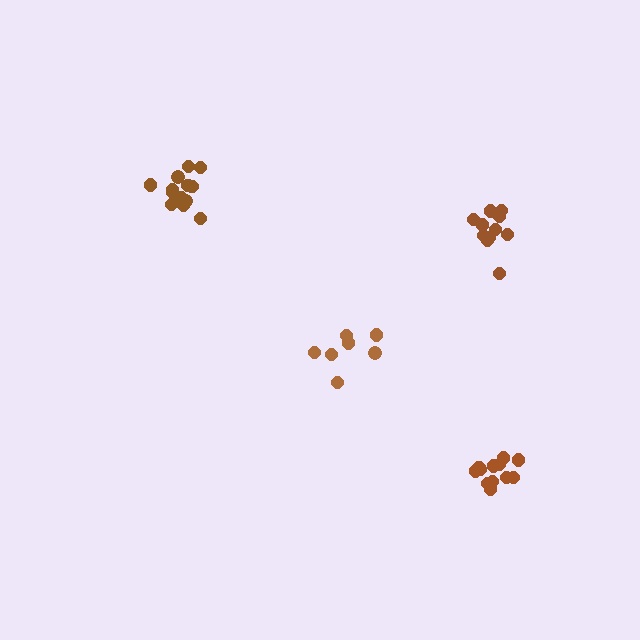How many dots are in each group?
Group 1: 7 dots, Group 2: 12 dots, Group 3: 13 dots, Group 4: 13 dots (45 total).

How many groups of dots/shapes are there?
There are 4 groups.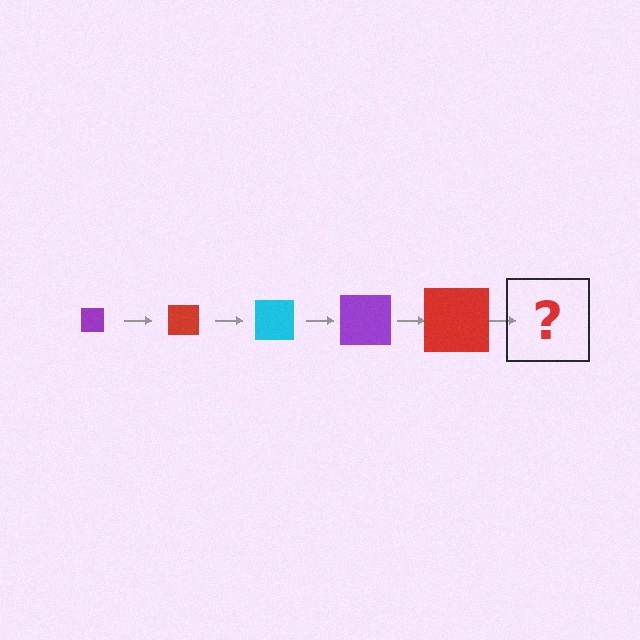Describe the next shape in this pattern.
It should be a cyan square, larger than the previous one.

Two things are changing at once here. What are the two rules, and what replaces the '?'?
The two rules are that the square grows larger each step and the color cycles through purple, red, and cyan. The '?' should be a cyan square, larger than the previous one.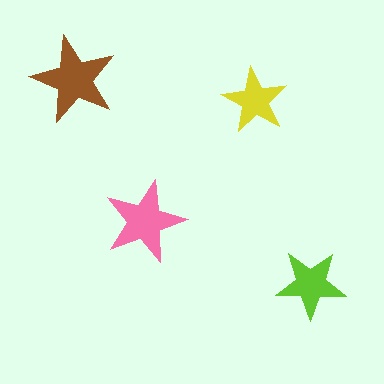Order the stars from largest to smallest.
the brown one, the pink one, the lime one, the yellow one.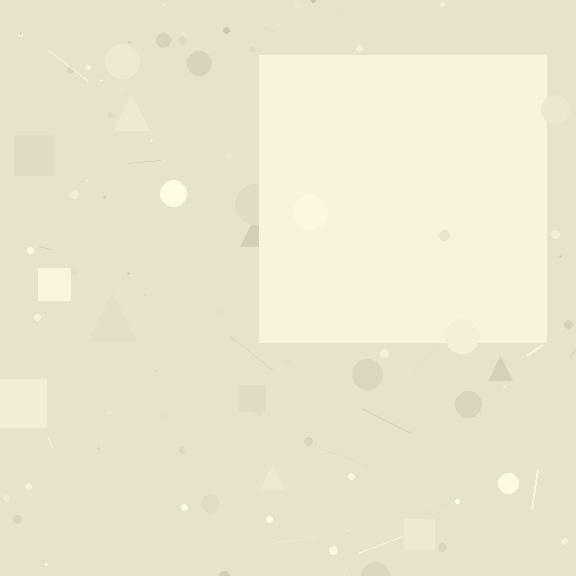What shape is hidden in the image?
A square is hidden in the image.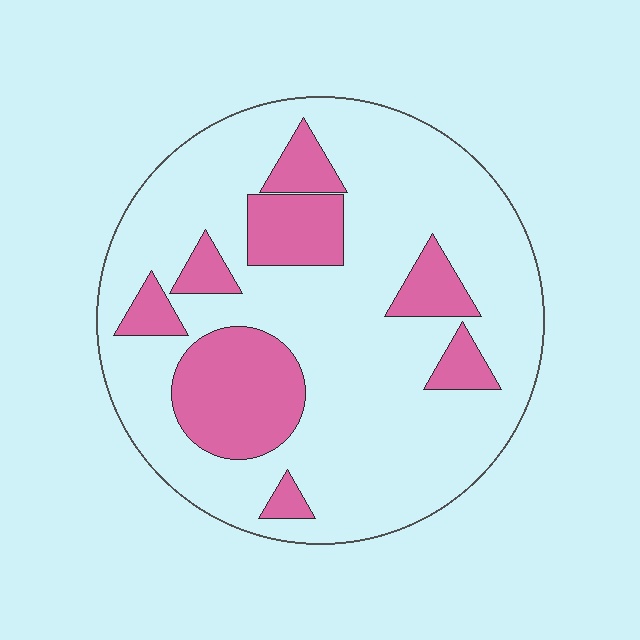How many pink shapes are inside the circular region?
8.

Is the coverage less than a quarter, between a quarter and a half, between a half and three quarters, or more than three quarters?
Less than a quarter.